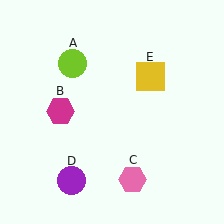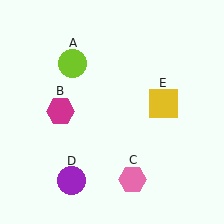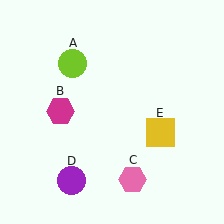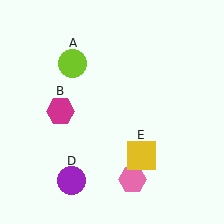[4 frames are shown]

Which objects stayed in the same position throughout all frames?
Lime circle (object A) and magenta hexagon (object B) and pink hexagon (object C) and purple circle (object D) remained stationary.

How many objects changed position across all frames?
1 object changed position: yellow square (object E).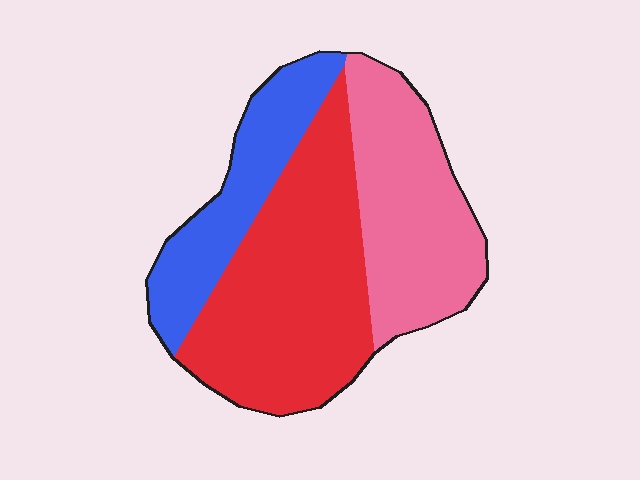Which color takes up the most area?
Red, at roughly 45%.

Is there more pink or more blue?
Pink.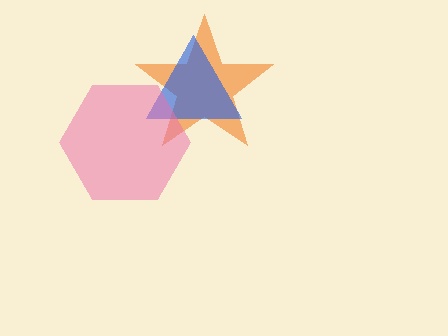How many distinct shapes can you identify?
There are 3 distinct shapes: an orange star, a blue triangle, a pink hexagon.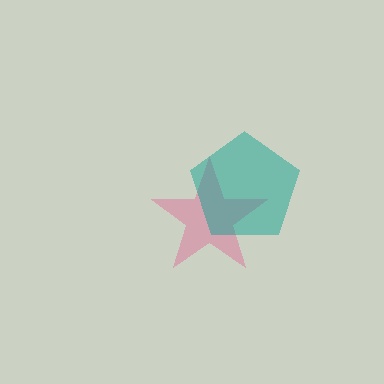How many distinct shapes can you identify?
There are 2 distinct shapes: a pink star, a teal pentagon.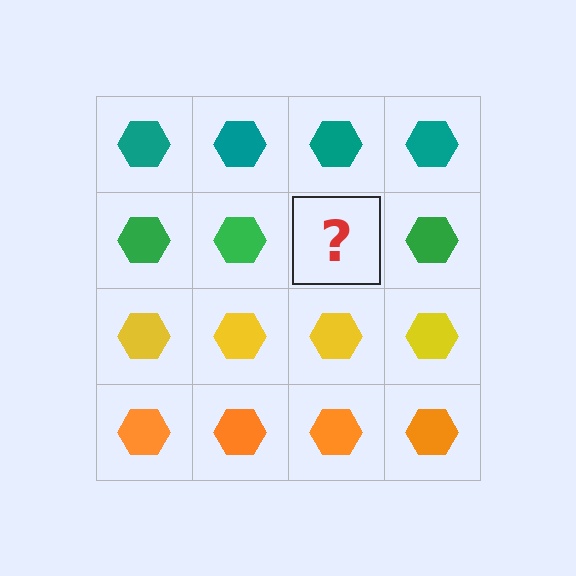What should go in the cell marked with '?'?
The missing cell should contain a green hexagon.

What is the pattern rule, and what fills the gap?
The rule is that each row has a consistent color. The gap should be filled with a green hexagon.